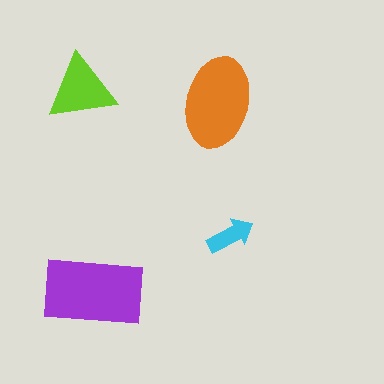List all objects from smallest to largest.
The cyan arrow, the lime triangle, the orange ellipse, the purple rectangle.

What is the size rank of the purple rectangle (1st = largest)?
1st.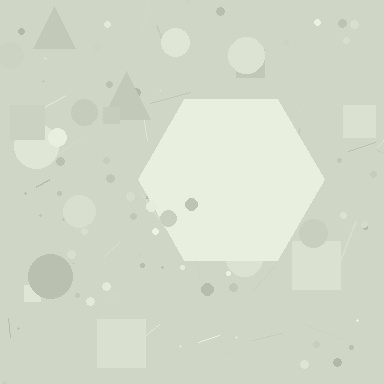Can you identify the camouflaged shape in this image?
The camouflaged shape is a hexagon.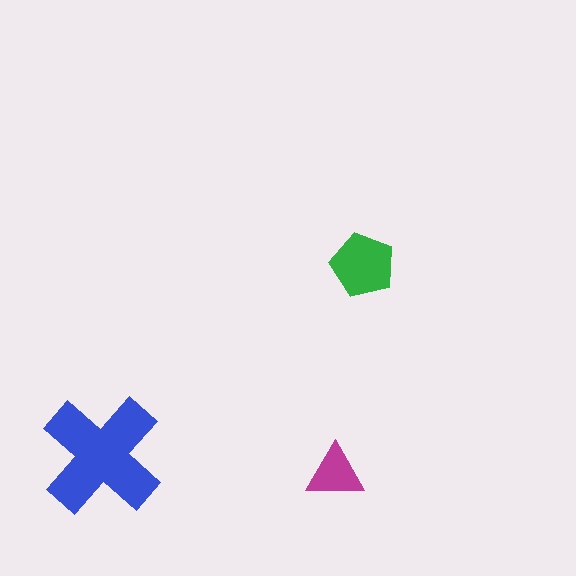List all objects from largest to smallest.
The blue cross, the green pentagon, the magenta triangle.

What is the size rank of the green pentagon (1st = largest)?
2nd.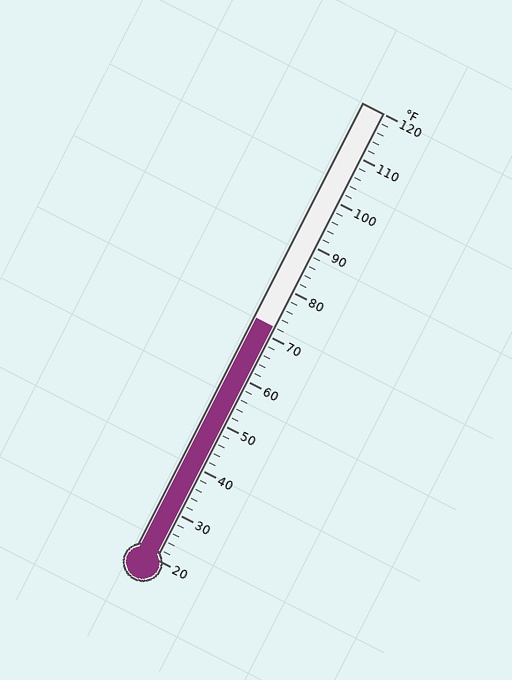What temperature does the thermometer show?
The thermometer shows approximately 72°F.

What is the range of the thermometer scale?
The thermometer scale ranges from 20°F to 120°F.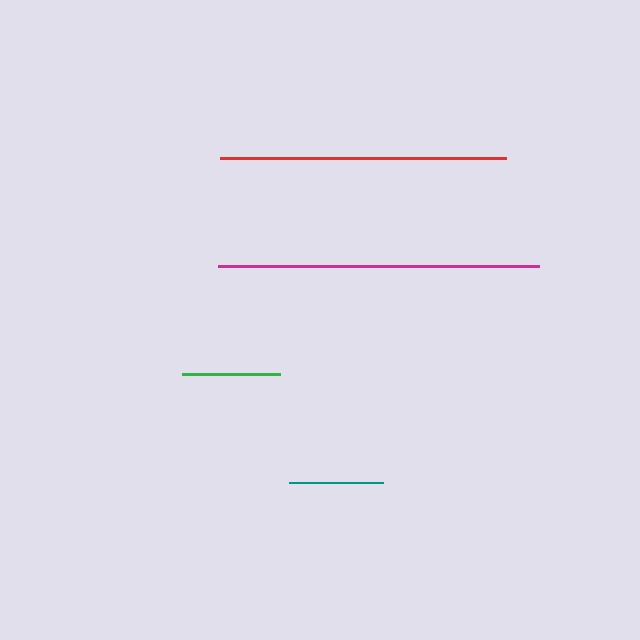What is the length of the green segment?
The green segment is approximately 98 pixels long.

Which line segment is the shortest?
The teal line is the shortest at approximately 94 pixels.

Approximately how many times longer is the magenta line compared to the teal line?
The magenta line is approximately 3.4 times the length of the teal line.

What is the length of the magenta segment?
The magenta segment is approximately 321 pixels long.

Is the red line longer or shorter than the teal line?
The red line is longer than the teal line.